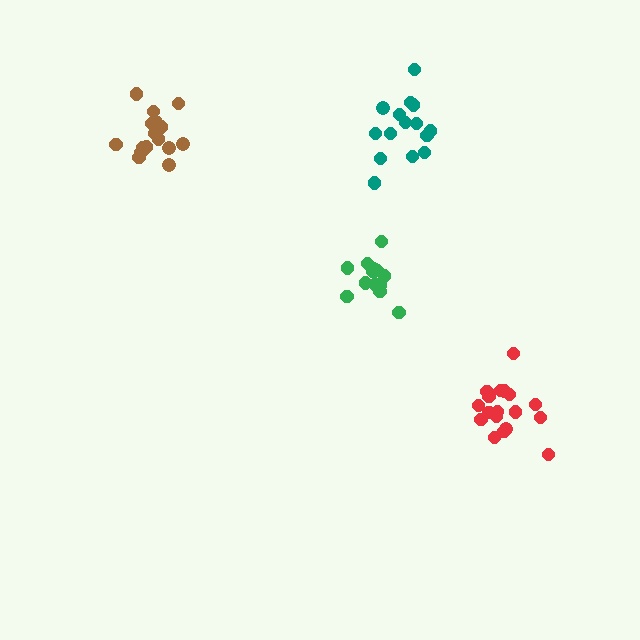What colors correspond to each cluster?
The clusters are colored: teal, green, red, brown.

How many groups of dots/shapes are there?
There are 4 groups.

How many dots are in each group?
Group 1: 15 dots, Group 2: 14 dots, Group 3: 18 dots, Group 4: 17 dots (64 total).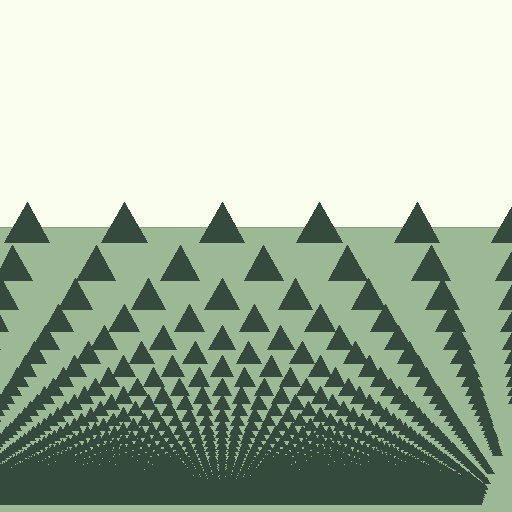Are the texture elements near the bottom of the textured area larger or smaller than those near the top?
Smaller. The gradient is inverted — elements near the bottom are smaller and denser.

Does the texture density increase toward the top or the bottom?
Density increases toward the bottom.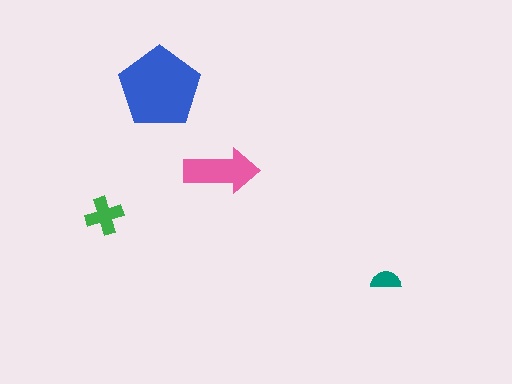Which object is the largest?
The blue pentagon.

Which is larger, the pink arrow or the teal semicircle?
The pink arrow.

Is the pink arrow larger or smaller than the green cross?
Larger.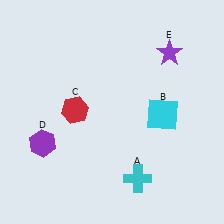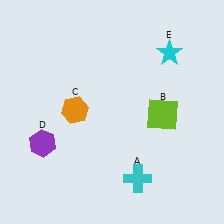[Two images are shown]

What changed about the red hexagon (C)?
In Image 1, C is red. In Image 2, it changed to orange.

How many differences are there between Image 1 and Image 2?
There are 3 differences between the two images.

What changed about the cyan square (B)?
In Image 1, B is cyan. In Image 2, it changed to lime.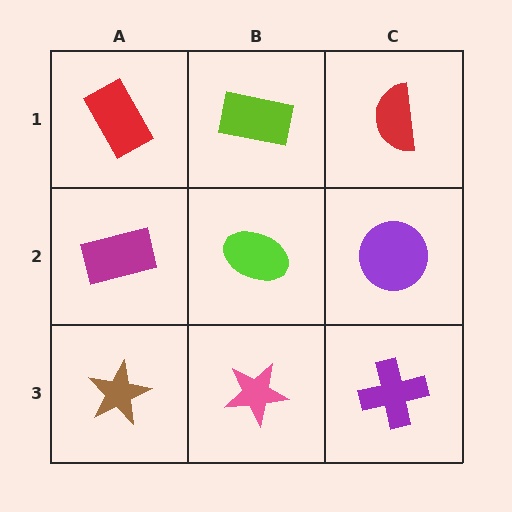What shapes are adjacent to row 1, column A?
A magenta rectangle (row 2, column A), a lime rectangle (row 1, column B).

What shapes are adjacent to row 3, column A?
A magenta rectangle (row 2, column A), a pink star (row 3, column B).